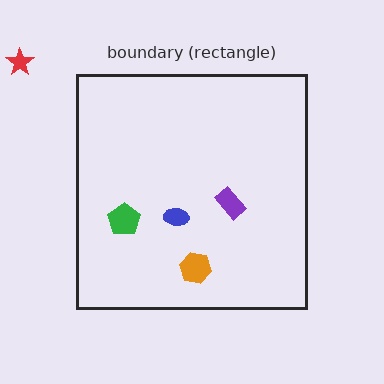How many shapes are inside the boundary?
4 inside, 1 outside.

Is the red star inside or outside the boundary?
Outside.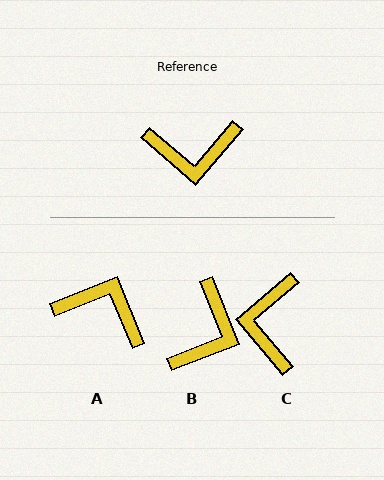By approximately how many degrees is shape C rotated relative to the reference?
Approximately 99 degrees clockwise.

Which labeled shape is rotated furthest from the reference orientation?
A, about 153 degrees away.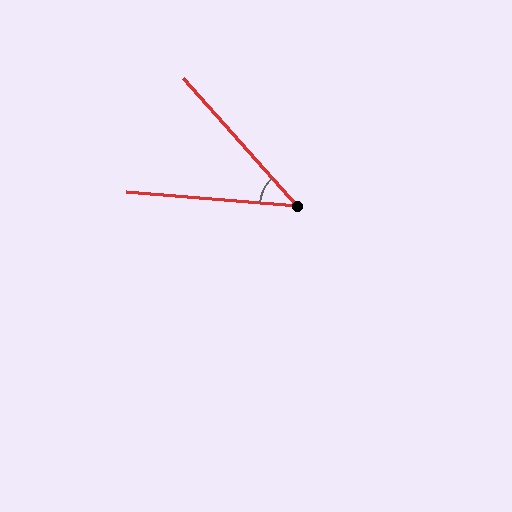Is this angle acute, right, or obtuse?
It is acute.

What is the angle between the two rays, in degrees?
Approximately 44 degrees.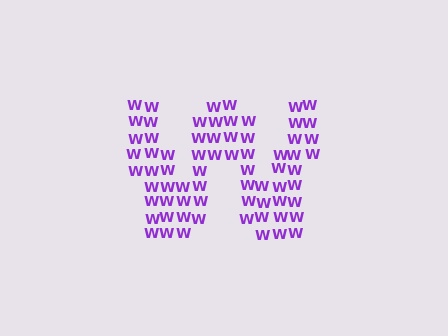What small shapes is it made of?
It is made of small letter W's.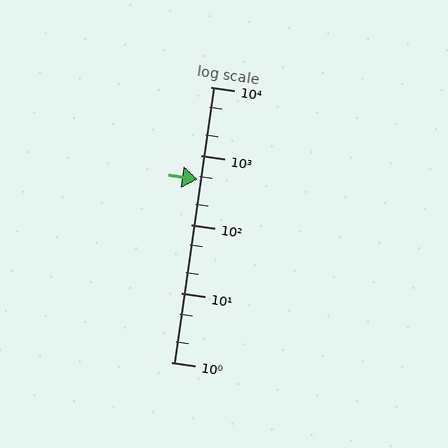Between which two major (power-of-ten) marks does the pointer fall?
The pointer is between 100 and 1000.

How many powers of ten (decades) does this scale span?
The scale spans 4 decades, from 1 to 10000.